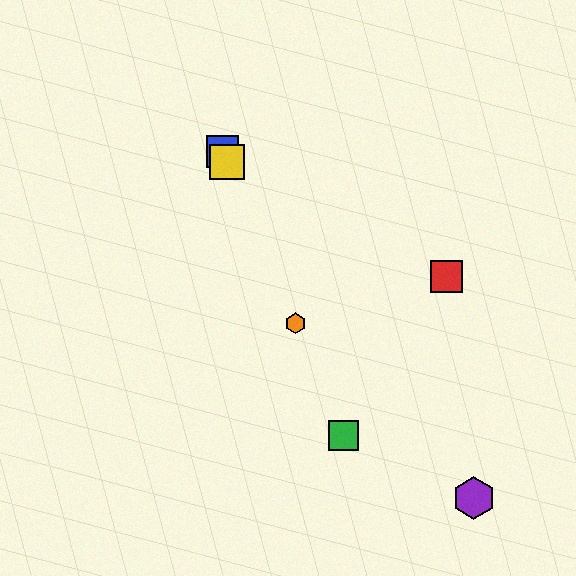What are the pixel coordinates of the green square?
The green square is at (343, 436).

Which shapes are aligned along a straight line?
The blue square, the green square, the yellow square, the orange hexagon are aligned along a straight line.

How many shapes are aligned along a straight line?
4 shapes (the blue square, the green square, the yellow square, the orange hexagon) are aligned along a straight line.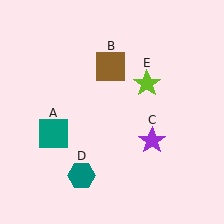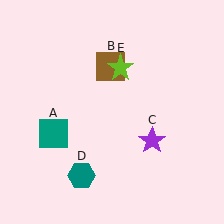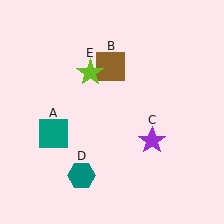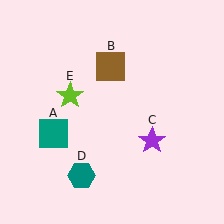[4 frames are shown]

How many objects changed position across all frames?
1 object changed position: lime star (object E).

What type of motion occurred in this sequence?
The lime star (object E) rotated counterclockwise around the center of the scene.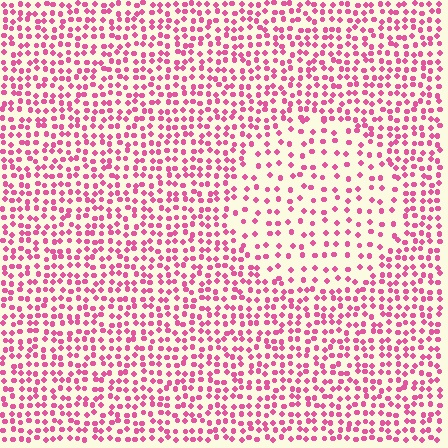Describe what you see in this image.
The image contains small pink elements arranged at two different densities. A circle-shaped region is visible where the elements are less densely packed than the surrounding area.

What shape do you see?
I see a circle.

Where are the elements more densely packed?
The elements are more densely packed outside the circle boundary.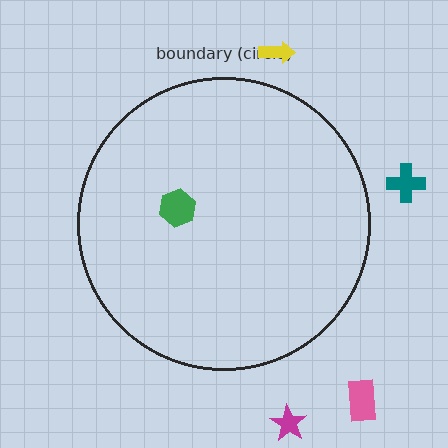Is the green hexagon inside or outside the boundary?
Inside.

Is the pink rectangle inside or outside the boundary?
Outside.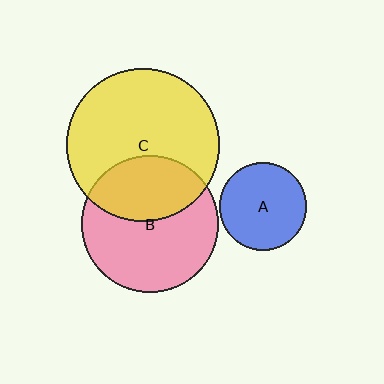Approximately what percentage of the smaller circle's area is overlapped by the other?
Approximately 40%.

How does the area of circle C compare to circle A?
Approximately 3.0 times.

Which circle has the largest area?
Circle C (yellow).